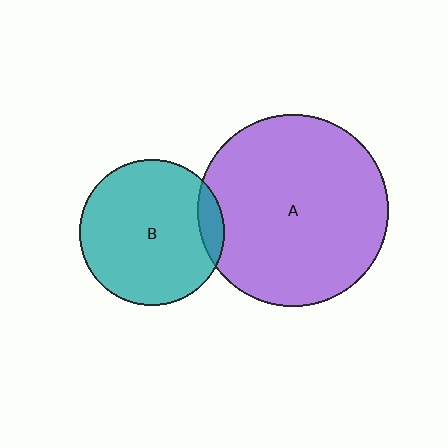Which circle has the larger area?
Circle A (purple).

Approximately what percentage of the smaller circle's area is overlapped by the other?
Approximately 10%.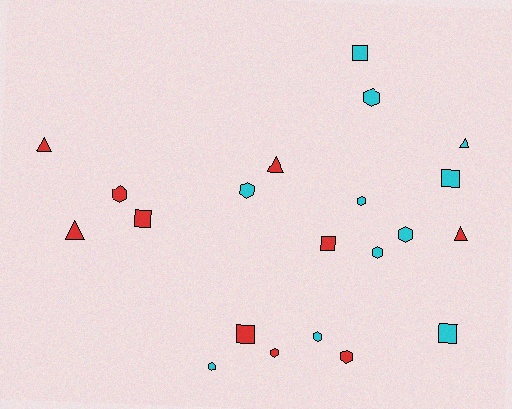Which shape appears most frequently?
Hexagon, with 10 objects.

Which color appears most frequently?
Cyan, with 11 objects.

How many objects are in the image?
There are 21 objects.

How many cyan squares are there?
There are 3 cyan squares.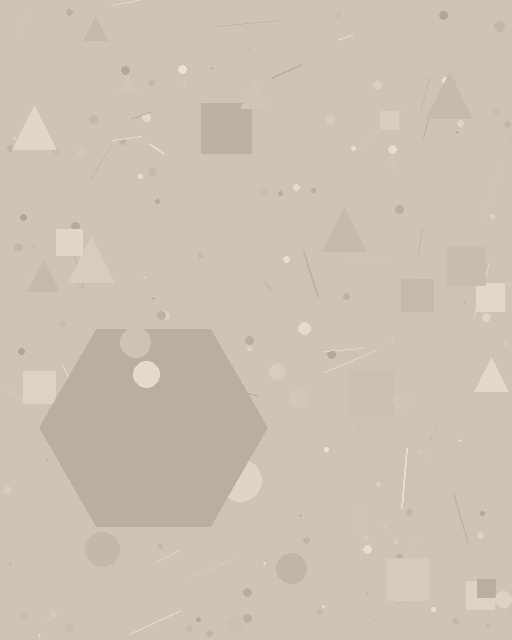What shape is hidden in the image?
A hexagon is hidden in the image.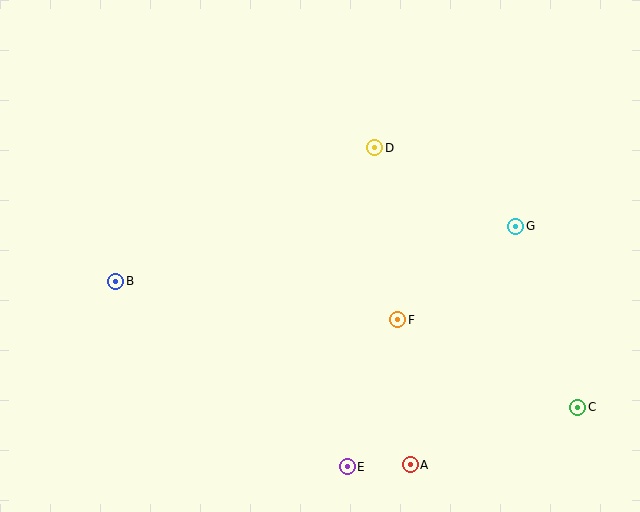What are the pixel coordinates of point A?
Point A is at (410, 465).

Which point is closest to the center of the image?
Point F at (398, 320) is closest to the center.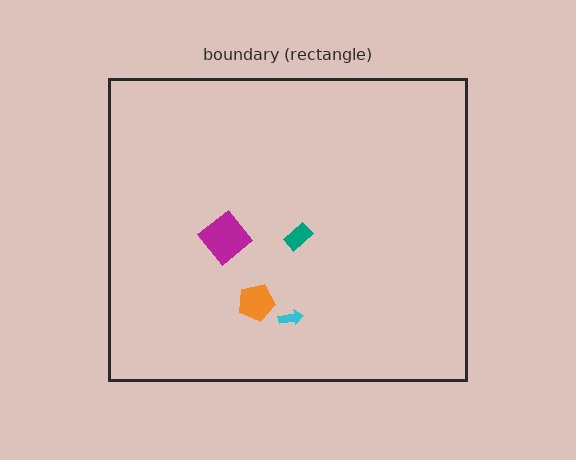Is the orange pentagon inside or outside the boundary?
Inside.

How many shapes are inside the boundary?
4 inside, 0 outside.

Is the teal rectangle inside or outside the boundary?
Inside.